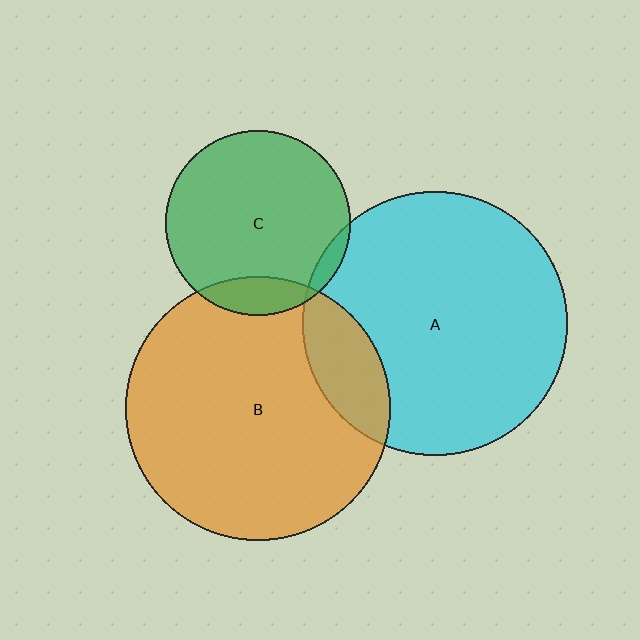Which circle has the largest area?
Circle B (orange).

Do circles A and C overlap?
Yes.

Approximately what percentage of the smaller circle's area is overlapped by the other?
Approximately 5%.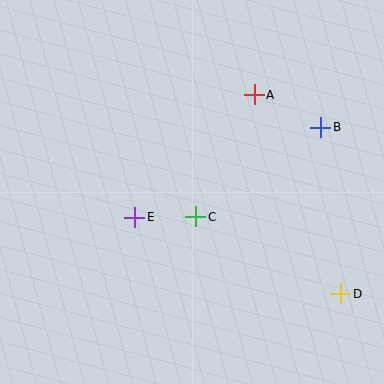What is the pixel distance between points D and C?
The distance between D and C is 164 pixels.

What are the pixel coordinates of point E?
Point E is at (135, 217).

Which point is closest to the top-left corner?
Point E is closest to the top-left corner.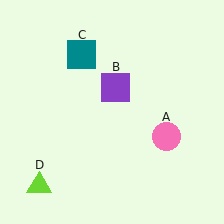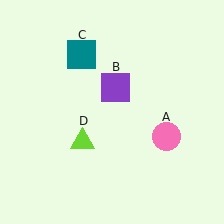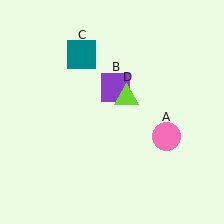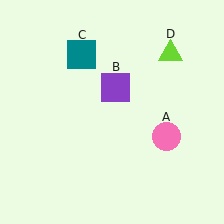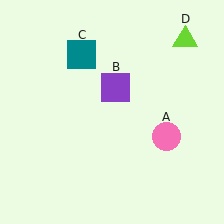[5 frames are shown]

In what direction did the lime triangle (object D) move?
The lime triangle (object D) moved up and to the right.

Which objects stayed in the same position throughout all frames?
Pink circle (object A) and purple square (object B) and teal square (object C) remained stationary.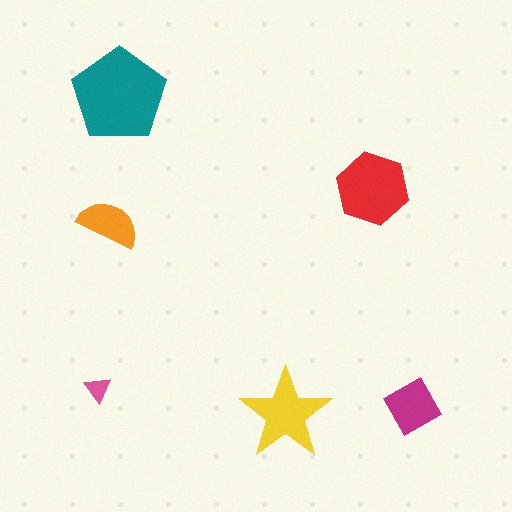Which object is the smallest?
The pink triangle.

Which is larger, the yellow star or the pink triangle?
The yellow star.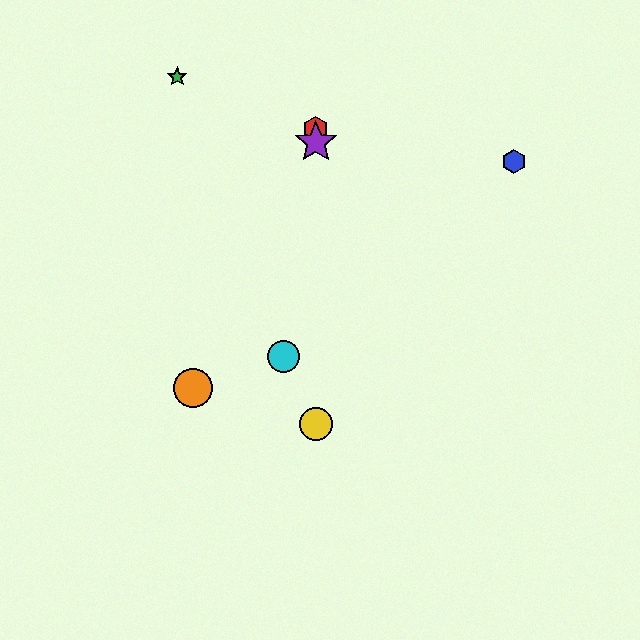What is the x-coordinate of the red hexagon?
The red hexagon is at x≈316.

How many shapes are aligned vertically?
3 shapes (the red hexagon, the yellow circle, the purple star) are aligned vertically.